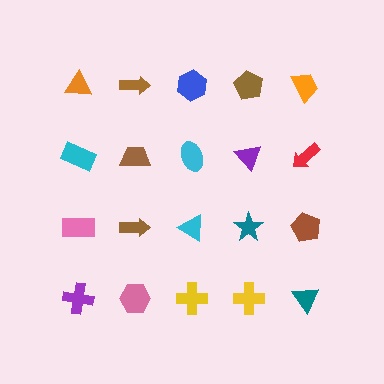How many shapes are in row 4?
5 shapes.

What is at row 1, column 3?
A blue hexagon.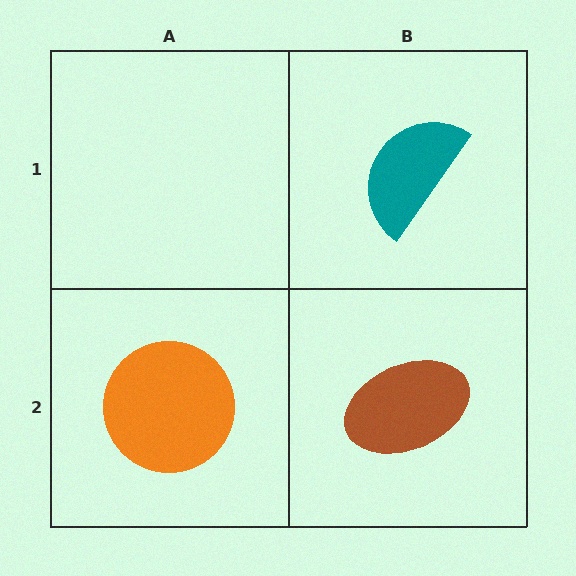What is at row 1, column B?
A teal semicircle.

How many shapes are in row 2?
2 shapes.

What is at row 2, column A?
An orange circle.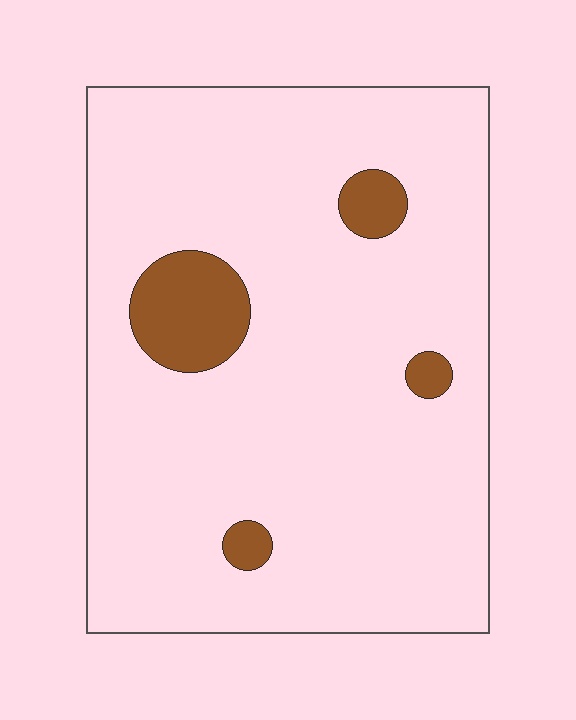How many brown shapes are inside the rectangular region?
4.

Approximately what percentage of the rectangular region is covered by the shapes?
Approximately 10%.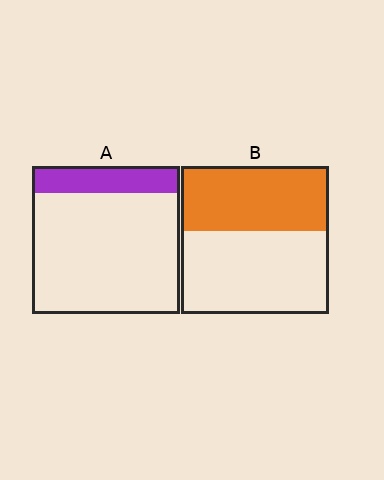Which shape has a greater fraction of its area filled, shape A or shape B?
Shape B.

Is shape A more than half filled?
No.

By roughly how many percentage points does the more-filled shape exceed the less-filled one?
By roughly 25 percentage points (B over A).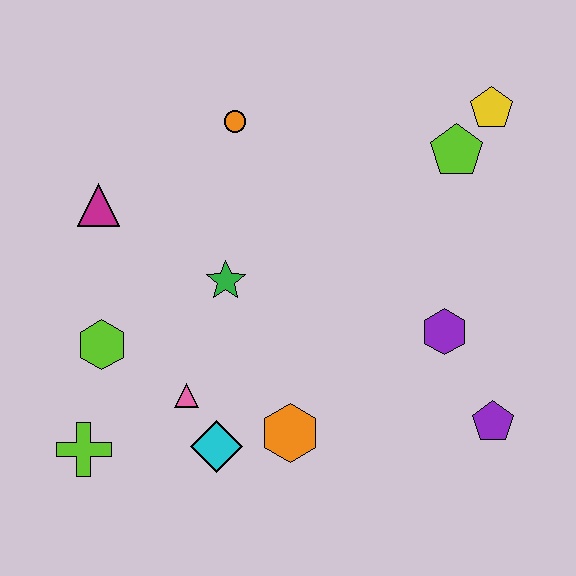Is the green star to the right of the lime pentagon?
No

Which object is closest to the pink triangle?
The cyan diamond is closest to the pink triangle.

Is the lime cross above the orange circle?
No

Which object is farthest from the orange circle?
The purple pentagon is farthest from the orange circle.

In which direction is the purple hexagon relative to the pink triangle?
The purple hexagon is to the right of the pink triangle.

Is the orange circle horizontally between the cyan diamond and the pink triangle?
No